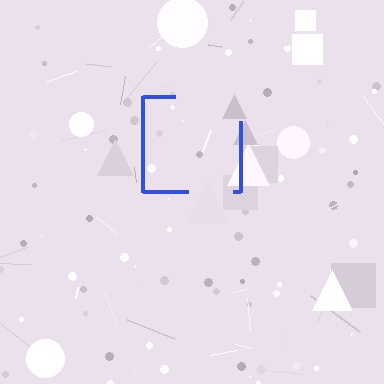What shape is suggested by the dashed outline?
The dashed outline suggests a square.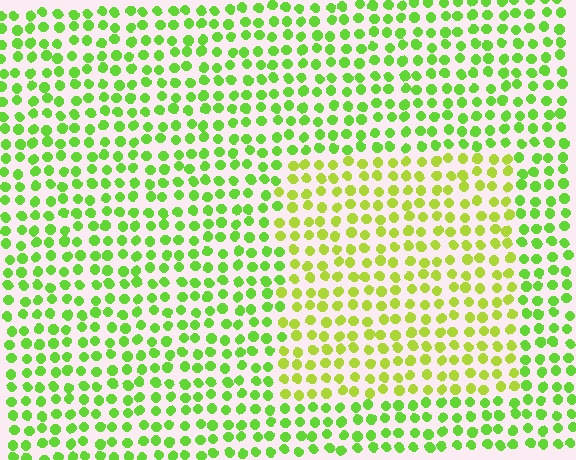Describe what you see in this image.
The image is filled with small lime elements in a uniform arrangement. A rectangle-shaped region is visible where the elements are tinted to a slightly different hue, forming a subtle color boundary.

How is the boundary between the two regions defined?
The boundary is defined purely by a slight shift in hue (about 27 degrees). Spacing, size, and orientation are identical on both sides.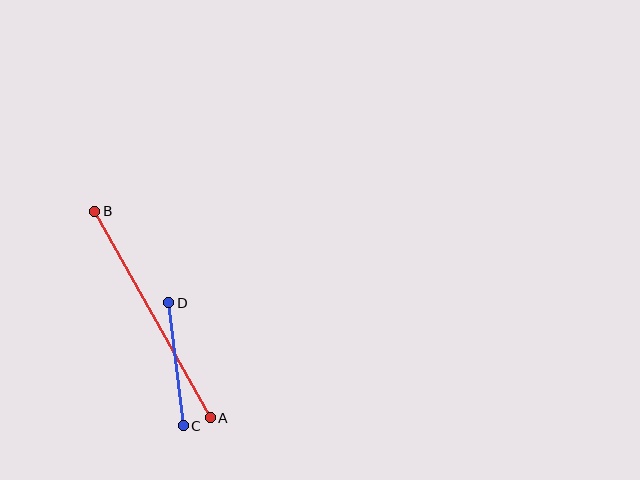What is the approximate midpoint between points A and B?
The midpoint is at approximately (152, 314) pixels.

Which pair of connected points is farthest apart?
Points A and B are farthest apart.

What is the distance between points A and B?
The distance is approximately 237 pixels.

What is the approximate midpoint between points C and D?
The midpoint is at approximately (176, 364) pixels.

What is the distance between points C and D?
The distance is approximately 124 pixels.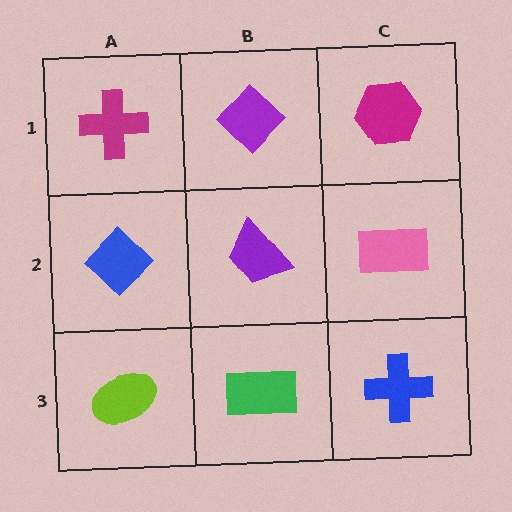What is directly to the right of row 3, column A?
A green rectangle.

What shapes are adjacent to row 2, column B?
A purple diamond (row 1, column B), a green rectangle (row 3, column B), a blue diamond (row 2, column A), a pink rectangle (row 2, column C).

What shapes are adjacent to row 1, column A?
A blue diamond (row 2, column A), a purple diamond (row 1, column B).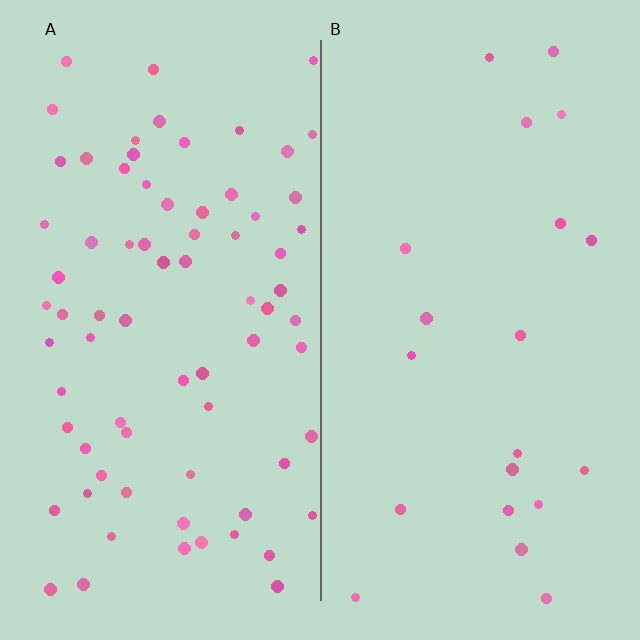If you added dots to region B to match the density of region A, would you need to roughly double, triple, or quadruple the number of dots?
Approximately quadruple.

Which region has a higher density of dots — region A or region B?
A (the left).